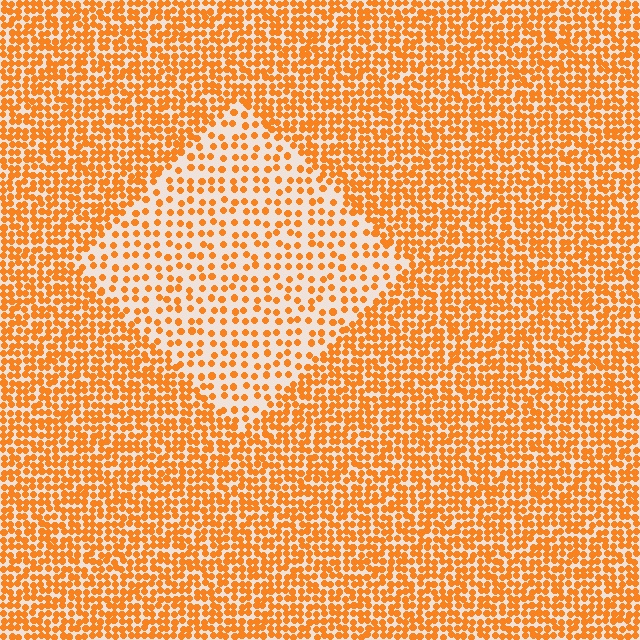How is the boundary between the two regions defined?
The boundary is defined by a change in element density (approximately 2.1x ratio). All elements are the same color, size, and shape.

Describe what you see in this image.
The image contains small orange elements arranged at two different densities. A diamond-shaped region is visible where the elements are less densely packed than the surrounding area.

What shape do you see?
I see a diamond.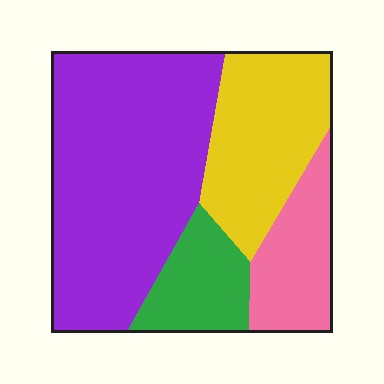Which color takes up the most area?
Purple, at roughly 50%.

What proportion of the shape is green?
Green covers about 10% of the shape.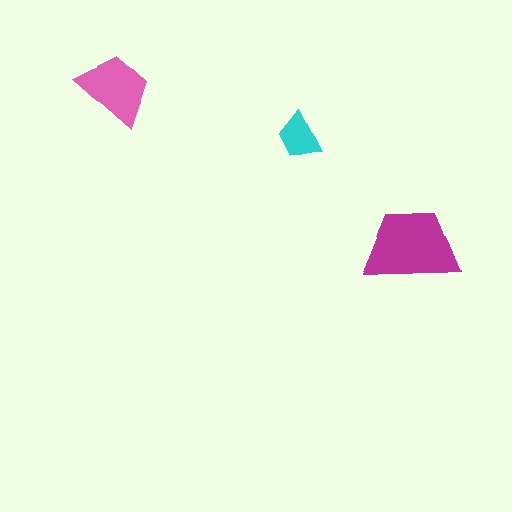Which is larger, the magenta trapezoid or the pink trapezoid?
The magenta one.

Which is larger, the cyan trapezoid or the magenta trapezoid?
The magenta one.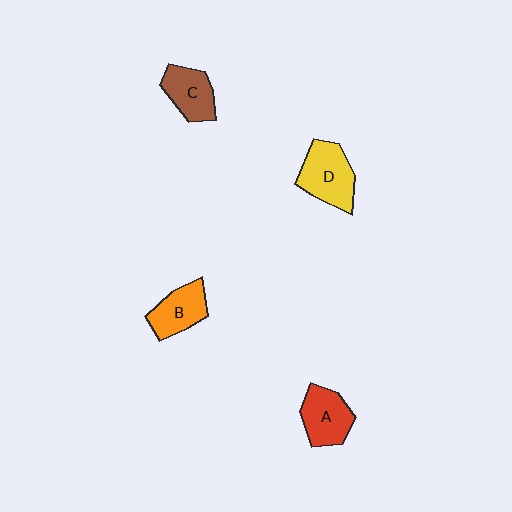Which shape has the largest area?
Shape D (yellow).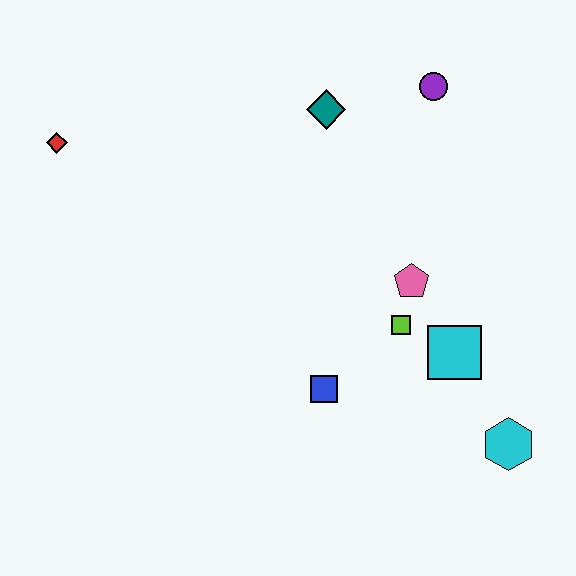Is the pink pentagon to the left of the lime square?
No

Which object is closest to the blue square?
The lime square is closest to the blue square.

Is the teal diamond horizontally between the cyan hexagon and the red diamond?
Yes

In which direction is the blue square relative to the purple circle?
The blue square is below the purple circle.